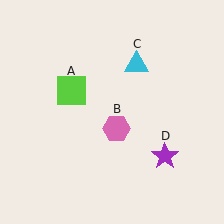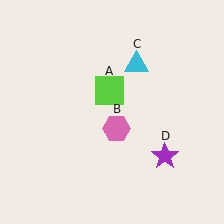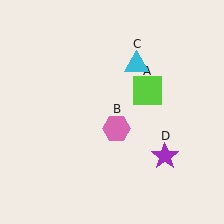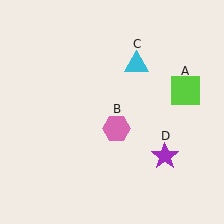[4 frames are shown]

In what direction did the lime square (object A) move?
The lime square (object A) moved right.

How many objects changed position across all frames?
1 object changed position: lime square (object A).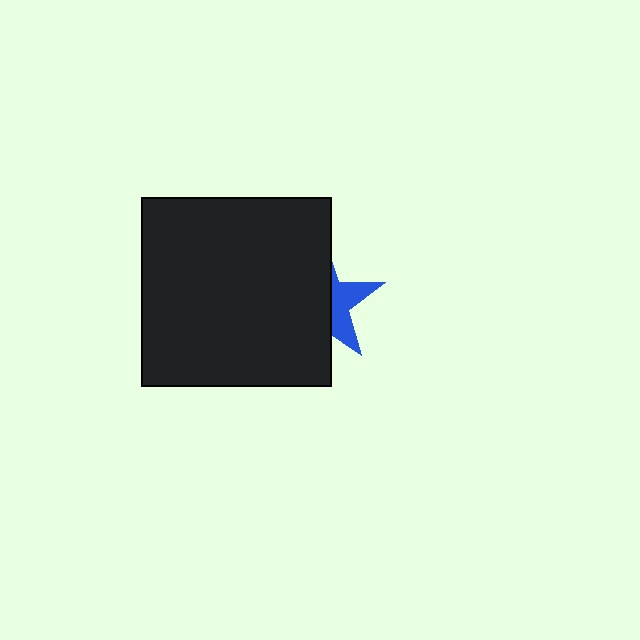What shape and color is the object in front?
The object in front is a black square.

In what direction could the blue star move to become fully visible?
The blue star could move right. That would shift it out from behind the black square entirely.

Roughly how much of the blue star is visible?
A small part of it is visible (roughly 37%).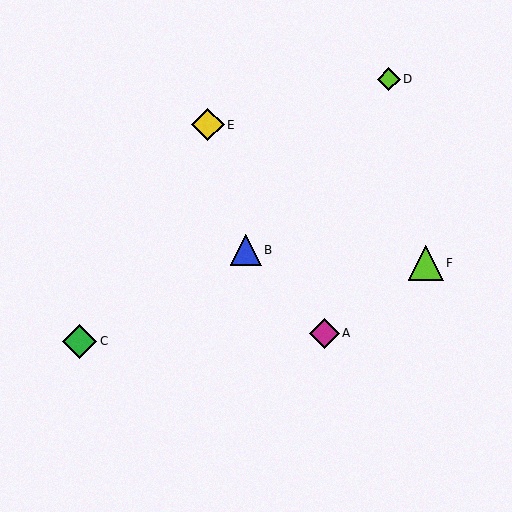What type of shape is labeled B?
Shape B is a blue triangle.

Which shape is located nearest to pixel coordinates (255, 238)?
The blue triangle (labeled B) at (246, 250) is nearest to that location.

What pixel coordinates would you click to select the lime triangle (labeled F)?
Click at (426, 263) to select the lime triangle F.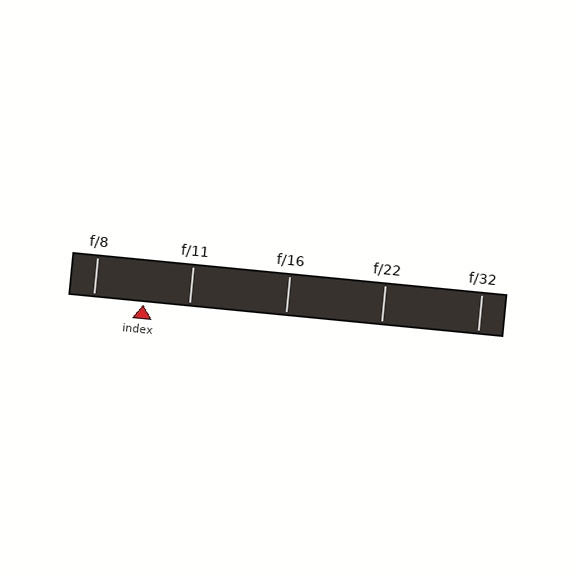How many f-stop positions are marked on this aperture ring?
There are 5 f-stop positions marked.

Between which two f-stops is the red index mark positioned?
The index mark is between f/8 and f/11.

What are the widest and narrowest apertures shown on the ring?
The widest aperture shown is f/8 and the narrowest is f/32.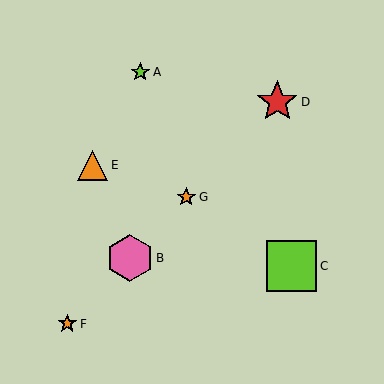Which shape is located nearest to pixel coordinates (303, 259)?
The lime square (labeled C) at (292, 266) is nearest to that location.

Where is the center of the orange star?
The center of the orange star is at (186, 197).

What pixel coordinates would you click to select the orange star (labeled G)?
Click at (186, 197) to select the orange star G.